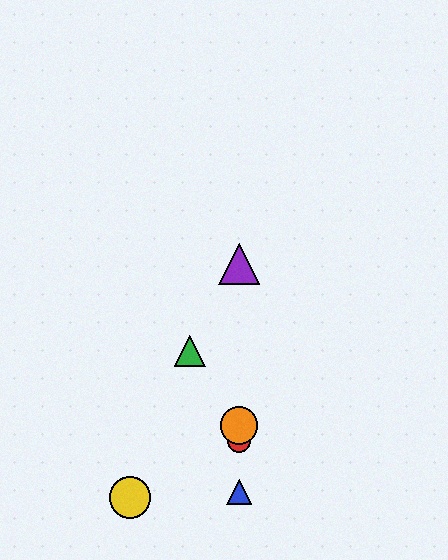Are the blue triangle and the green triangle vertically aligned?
No, the blue triangle is at x≈239 and the green triangle is at x≈190.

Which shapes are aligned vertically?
The red circle, the blue triangle, the purple triangle, the orange circle are aligned vertically.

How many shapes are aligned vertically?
4 shapes (the red circle, the blue triangle, the purple triangle, the orange circle) are aligned vertically.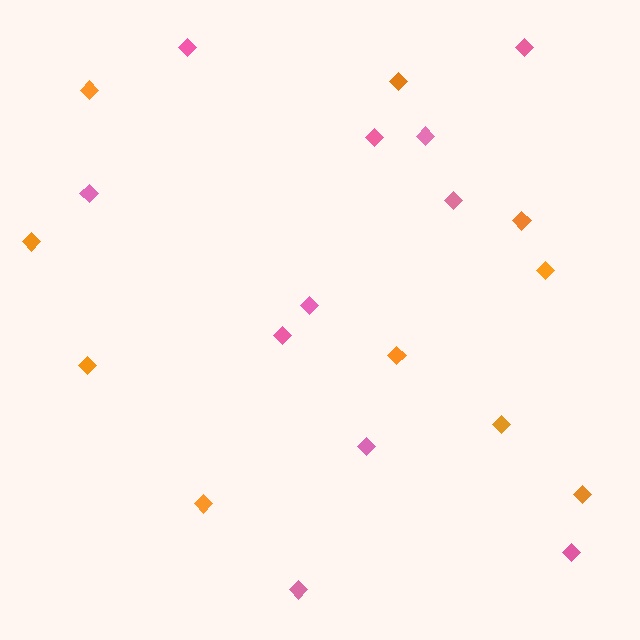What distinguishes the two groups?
There are 2 groups: one group of pink diamonds (11) and one group of orange diamonds (10).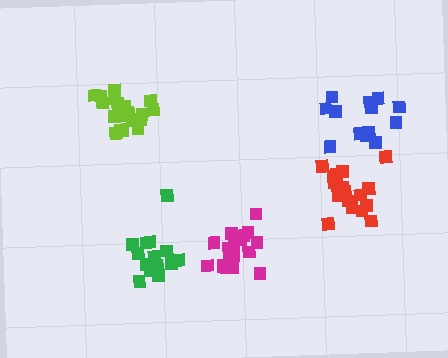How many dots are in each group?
Group 1: 18 dots, Group 2: 14 dots, Group 3: 15 dots, Group 4: 20 dots, Group 5: 19 dots (86 total).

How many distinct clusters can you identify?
There are 5 distinct clusters.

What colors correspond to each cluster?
The clusters are colored: red, blue, green, lime, magenta.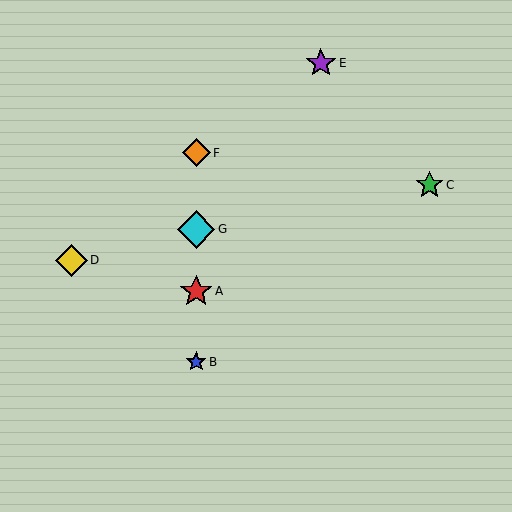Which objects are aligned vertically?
Objects A, B, F, G are aligned vertically.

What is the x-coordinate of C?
Object C is at x≈430.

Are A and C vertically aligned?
No, A is at x≈196 and C is at x≈430.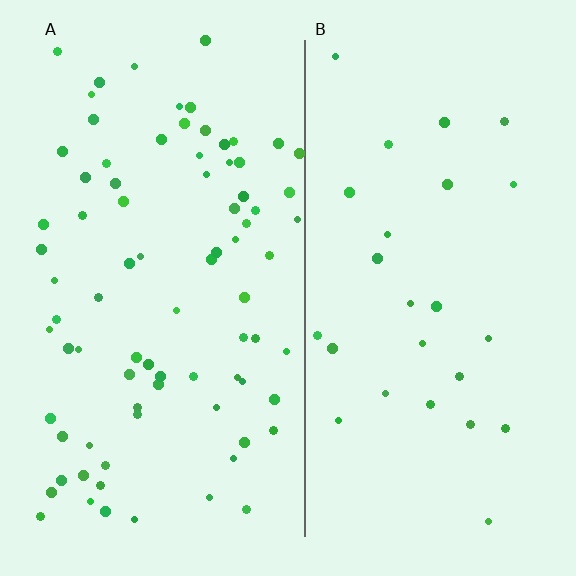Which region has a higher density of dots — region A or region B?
A (the left).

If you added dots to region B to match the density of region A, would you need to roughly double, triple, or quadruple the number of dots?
Approximately triple.